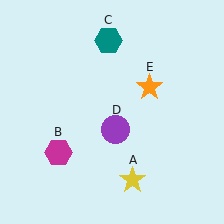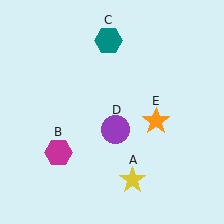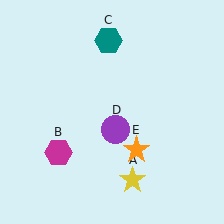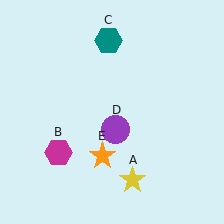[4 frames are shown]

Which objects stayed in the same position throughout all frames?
Yellow star (object A) and magenta hexagon (object B) and teal hexagon (object C) and purple circle (object D) remained stationary.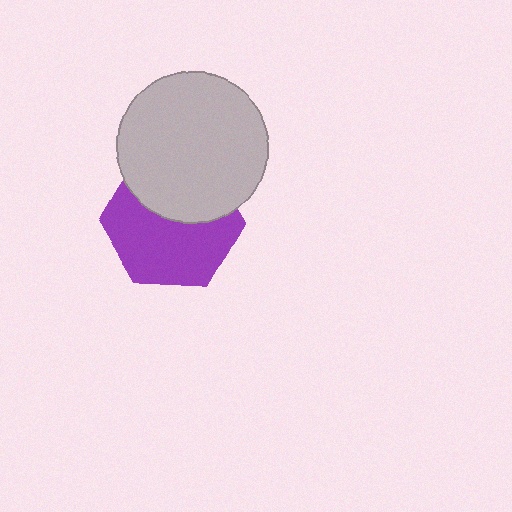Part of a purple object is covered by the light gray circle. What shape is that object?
It is a hexagon.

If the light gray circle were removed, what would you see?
You would see the complete purple hexagon.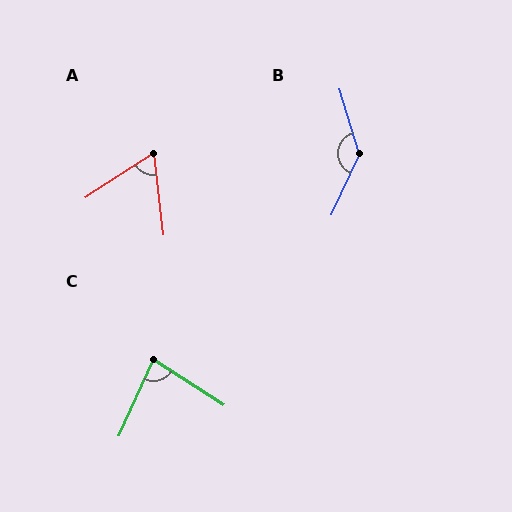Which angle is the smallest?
A, at approximately 64 degrees.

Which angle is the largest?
B, at approximately 138 degrees.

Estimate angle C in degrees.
Approximately 81 degrees.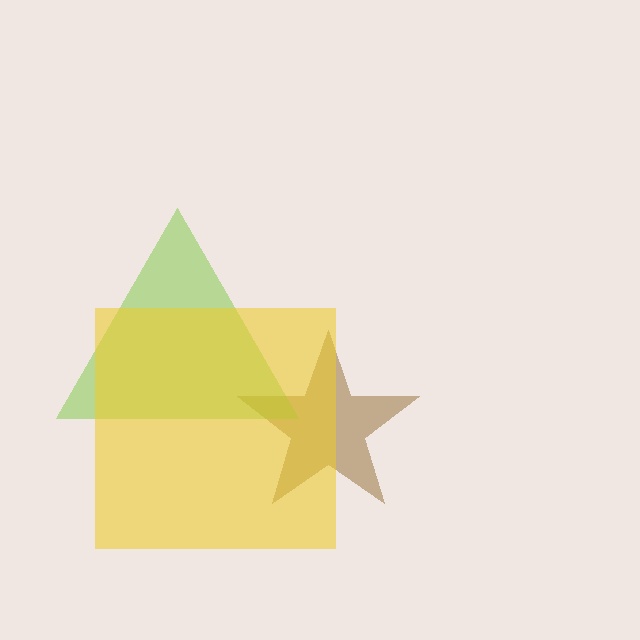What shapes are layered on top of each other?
The layered shapes are: a brown star, a lime triangle, a yellow square.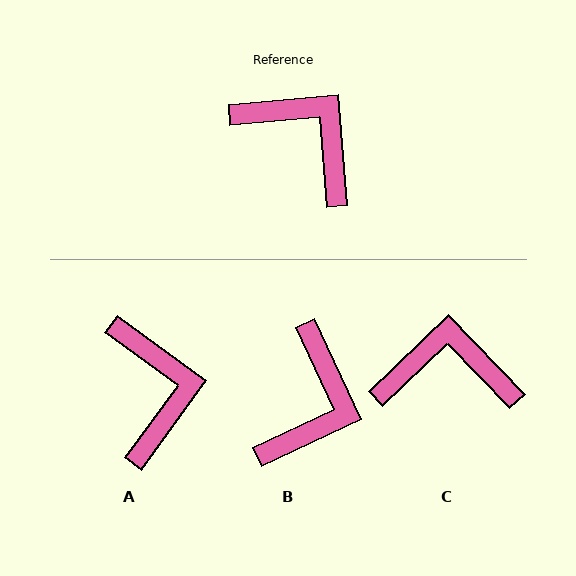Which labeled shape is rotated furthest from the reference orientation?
B, about 70 degrees away.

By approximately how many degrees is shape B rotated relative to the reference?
Approximately 70 degrees clockwise.